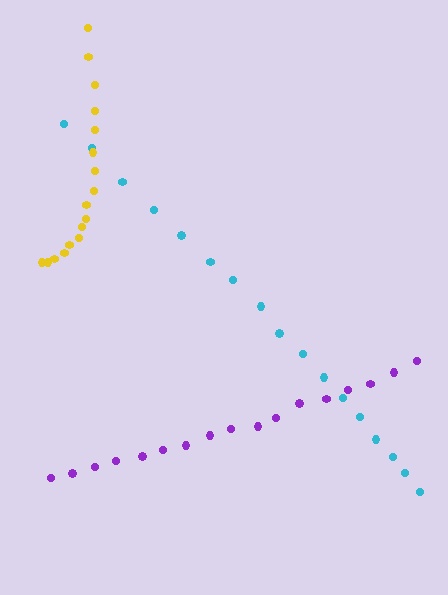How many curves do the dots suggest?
There are 3 distinct paths.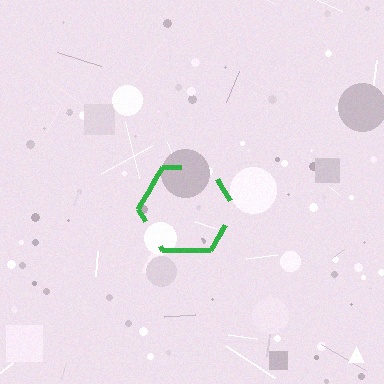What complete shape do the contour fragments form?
The contour fragments form a hexagon.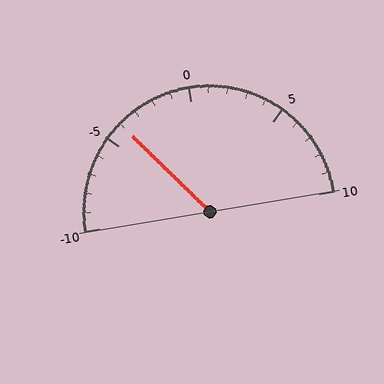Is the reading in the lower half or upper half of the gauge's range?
The reading is in the lower half of the range (-10 to 10).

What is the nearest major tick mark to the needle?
The nearest major tick mark is -5.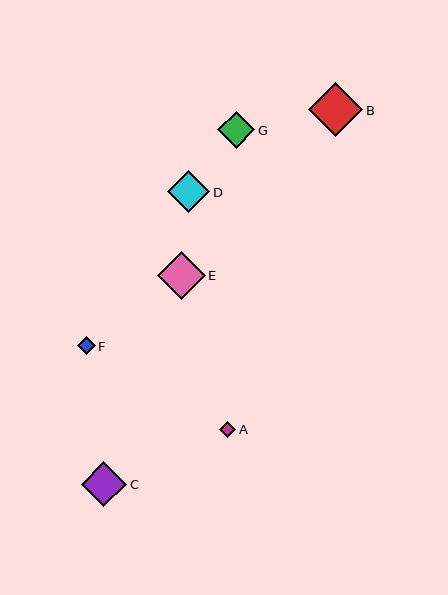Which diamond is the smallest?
Diamond A is the smallest with a size of approximately 16 pixels.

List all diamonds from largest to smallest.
From largest to smallest: B, E, C, D, G, F, A.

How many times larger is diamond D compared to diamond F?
Diamond D is approximately 2.4 times the size of diamond F.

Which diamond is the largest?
Diamond B is the largest with a size of approximately 54 pixels.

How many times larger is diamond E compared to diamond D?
Diamond E is approximately 1.1 times the size of diamond D.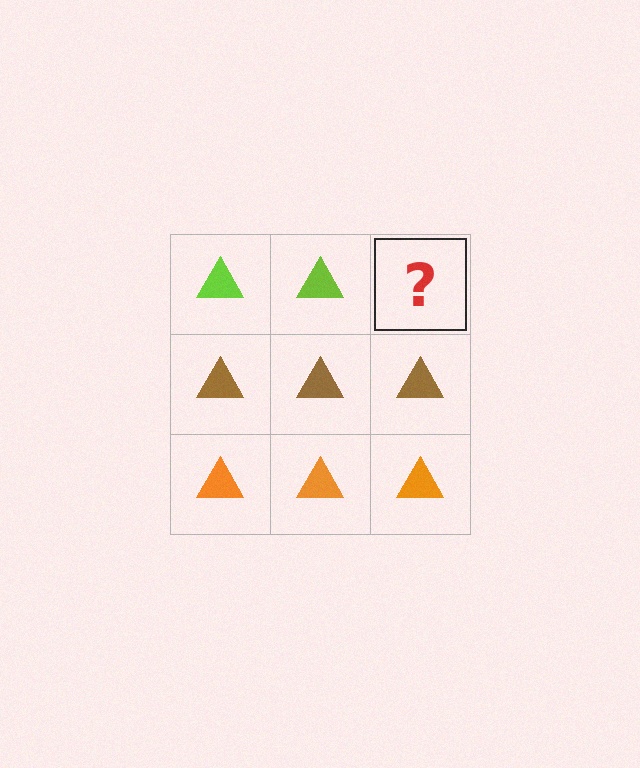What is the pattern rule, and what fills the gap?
The rule is that each row has a consistent color. The gap should be filled with a lime triangle.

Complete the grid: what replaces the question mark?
The question mark should be replaced with a lime triangle.